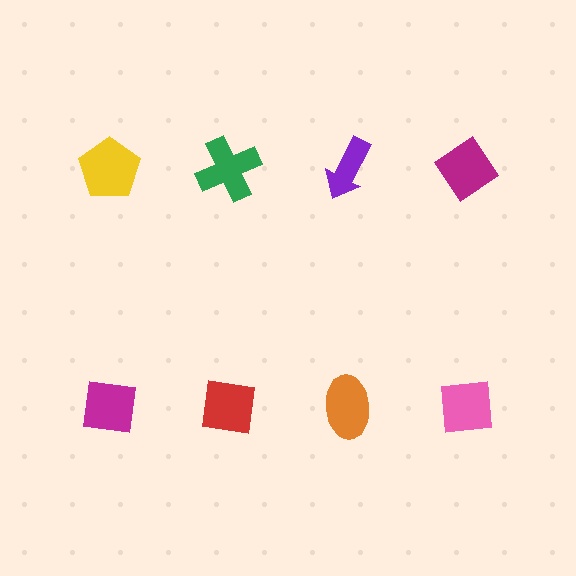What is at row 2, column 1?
A magenta square.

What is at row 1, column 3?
A purple arrow.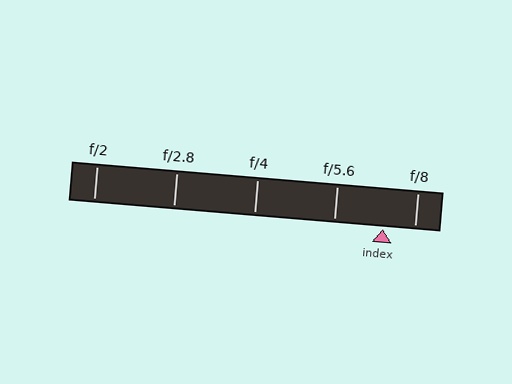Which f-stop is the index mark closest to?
The index mark is closest to f/8.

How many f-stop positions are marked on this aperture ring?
There are 5 f-stop positions marked.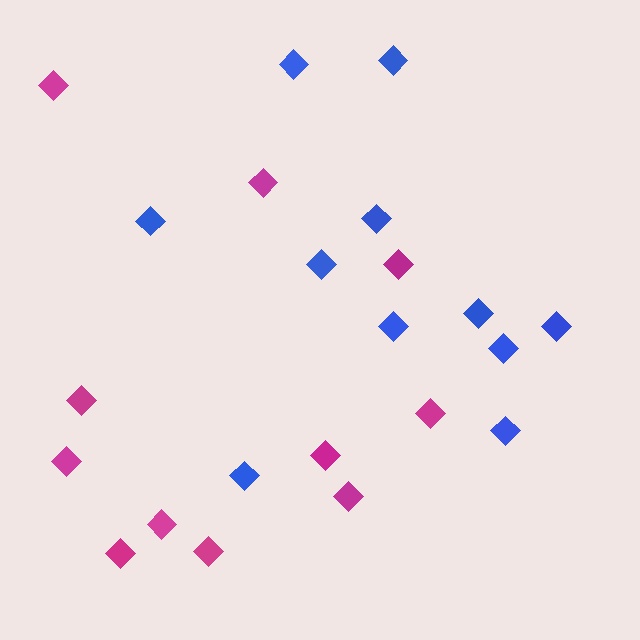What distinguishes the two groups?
There are 2 groups: one group of blue diamonds (11) and one group of magenta diamonds (11).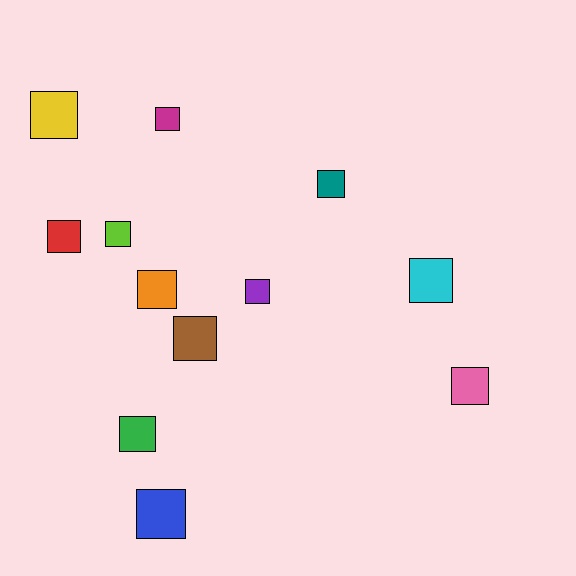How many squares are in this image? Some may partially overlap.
There are 12 squares.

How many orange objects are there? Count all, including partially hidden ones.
There is 1 orange object.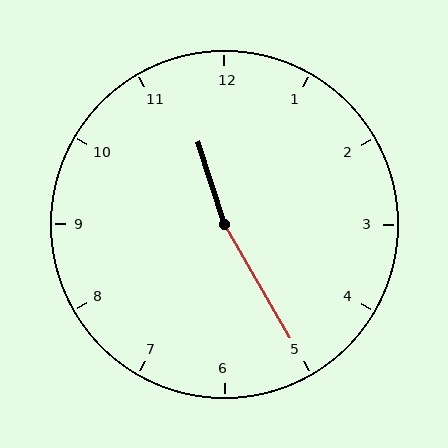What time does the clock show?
11:25.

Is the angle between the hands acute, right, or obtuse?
It is obtuse.